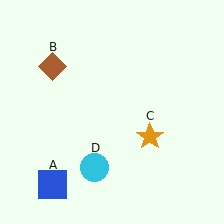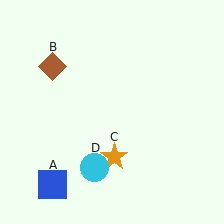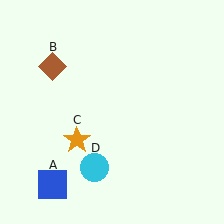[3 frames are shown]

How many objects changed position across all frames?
1 object changed position: orange star (object C).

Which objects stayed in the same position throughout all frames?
Blue square (object A) and brown diamond (object B) and cyan circle (object D) remained stationary.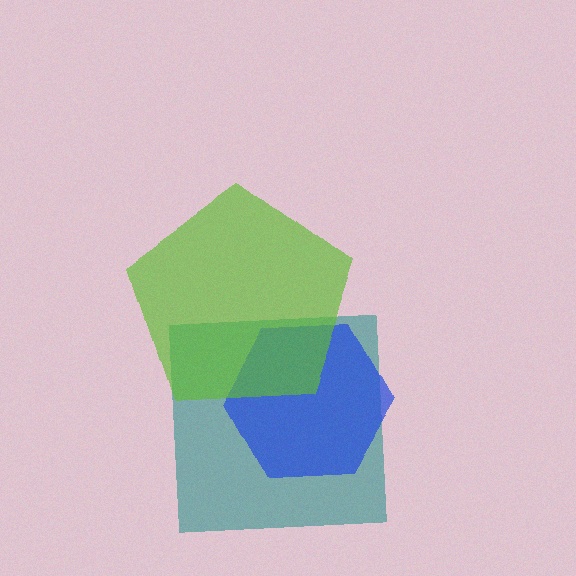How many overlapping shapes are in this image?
There are 3 overlapping shapes in the image.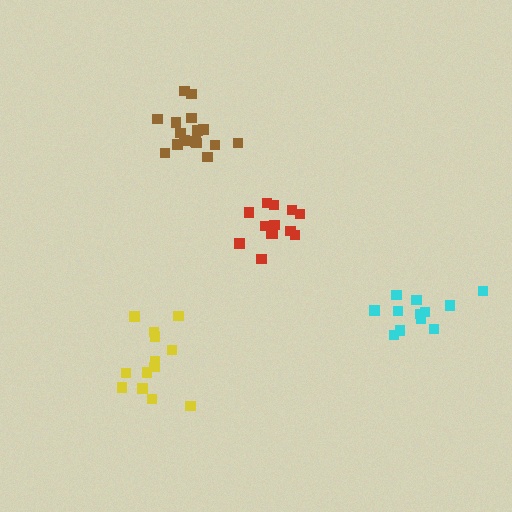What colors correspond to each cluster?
The clusters are colored: yellow, brown, cyan, red.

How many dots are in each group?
Group 1: 13 dots, Group 2: 16 dots, Group 3: 12 dots, Group 4: 13 dots (54 total).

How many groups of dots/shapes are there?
There are 4 groups.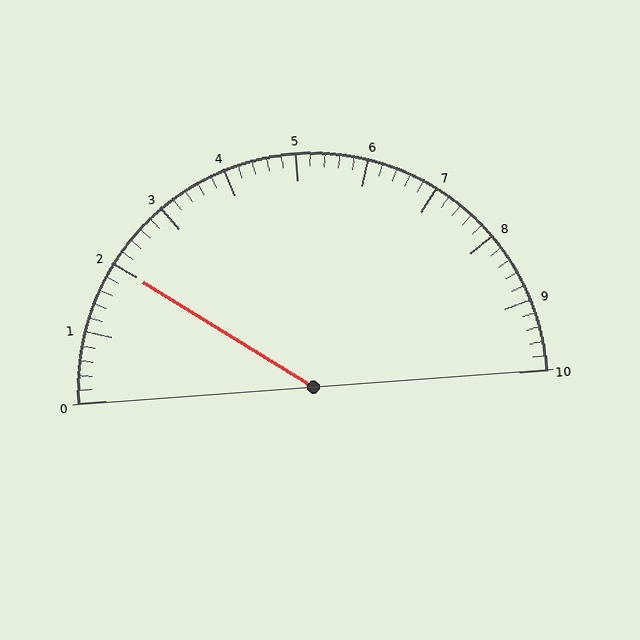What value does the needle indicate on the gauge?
The needle indicates approximately 2.0.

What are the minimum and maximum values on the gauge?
The gauge ranges from 0 to 10.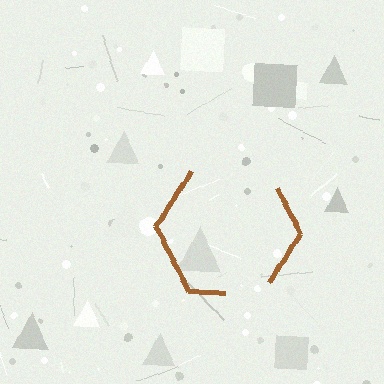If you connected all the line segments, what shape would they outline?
They would outline a hexagon.